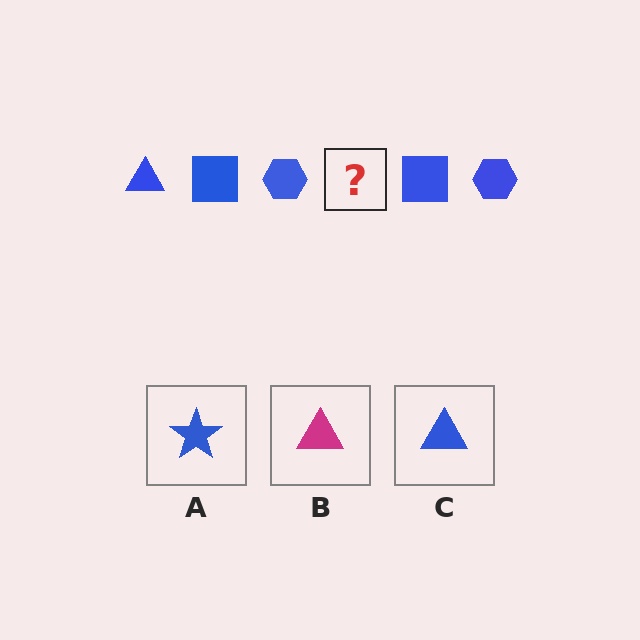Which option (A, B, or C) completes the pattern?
C.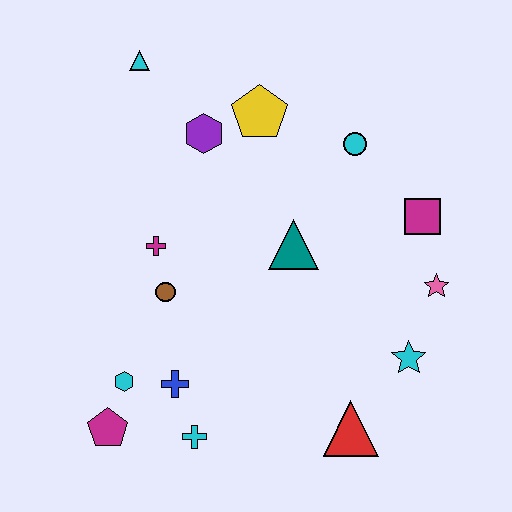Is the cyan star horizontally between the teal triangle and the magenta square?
Yes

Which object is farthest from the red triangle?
The cyan triangle is farthest from the red triangle.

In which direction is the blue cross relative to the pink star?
The blue cross is to the left of the pink star.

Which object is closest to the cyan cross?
The blue cross is closest to the cyan cross.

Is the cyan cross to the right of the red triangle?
No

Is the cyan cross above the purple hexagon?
No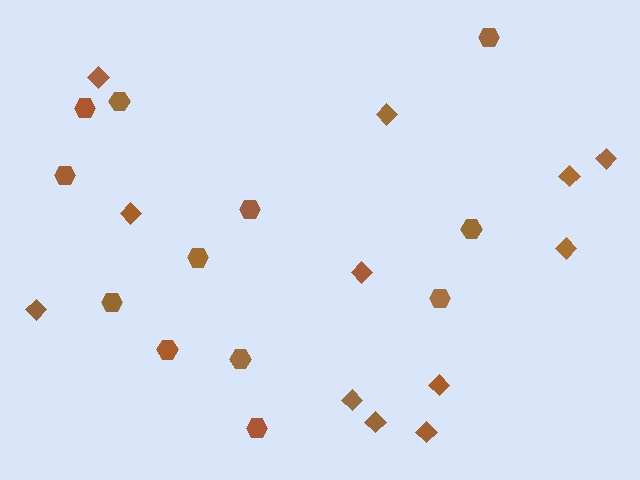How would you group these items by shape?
There are 2 groups: one group of hexagons (12) and one group of diamonds (12).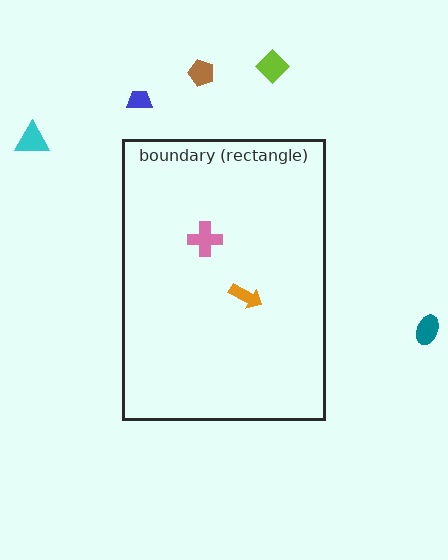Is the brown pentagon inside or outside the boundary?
Outside.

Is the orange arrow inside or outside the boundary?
Inside.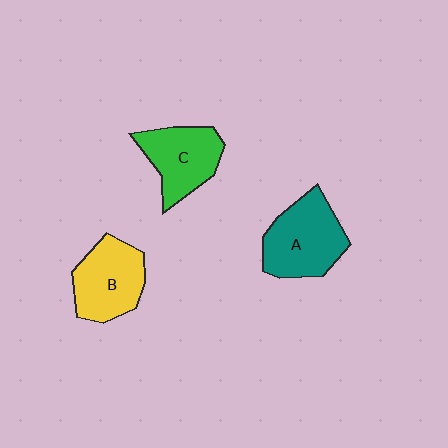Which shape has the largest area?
Shape A (teal).